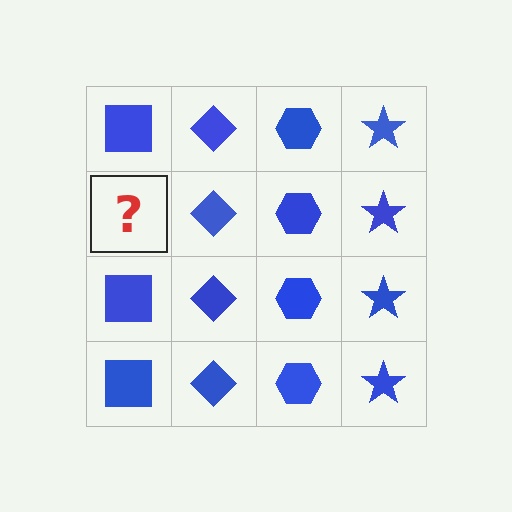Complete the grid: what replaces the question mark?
The question mark should be replaced with a blue square.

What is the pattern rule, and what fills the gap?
The rule is that each column has a consistent shape. The gap should be filled with a blue square.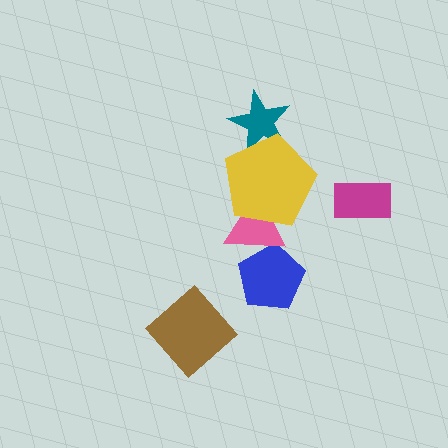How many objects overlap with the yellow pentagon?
2 objects overlap with the yellow pentagon.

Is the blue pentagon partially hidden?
Yes, it is partially covered by another shape.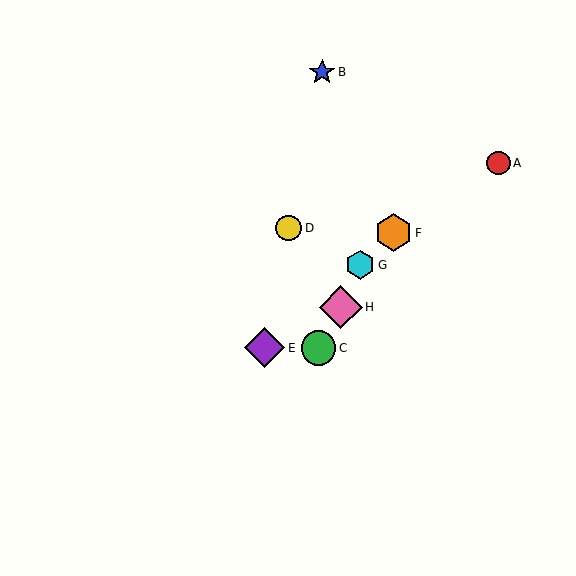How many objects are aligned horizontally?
2 objects (C, E) are aligned horizontally.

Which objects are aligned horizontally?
Objects C, E are aligned horizontally.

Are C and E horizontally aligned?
Yes, both are at y≈348.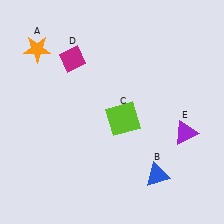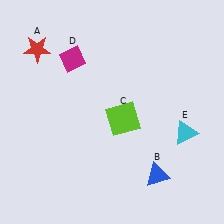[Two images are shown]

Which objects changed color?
A changed from orange to red. E changed from purple to cyan.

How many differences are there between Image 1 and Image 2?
There are 2 differences between the two images.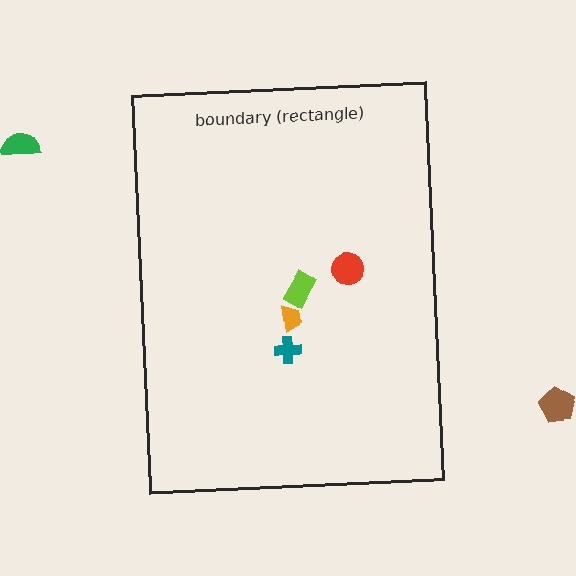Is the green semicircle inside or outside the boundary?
Outside.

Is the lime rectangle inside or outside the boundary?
Inside.